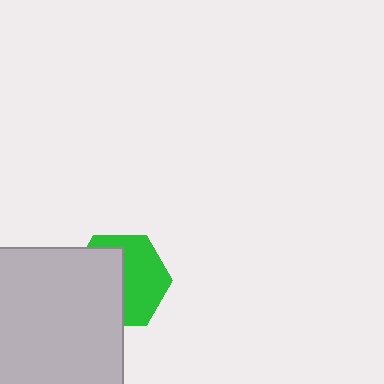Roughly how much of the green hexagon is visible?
About half of it is visible (roughly 51%).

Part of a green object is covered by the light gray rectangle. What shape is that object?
It is a hexagon.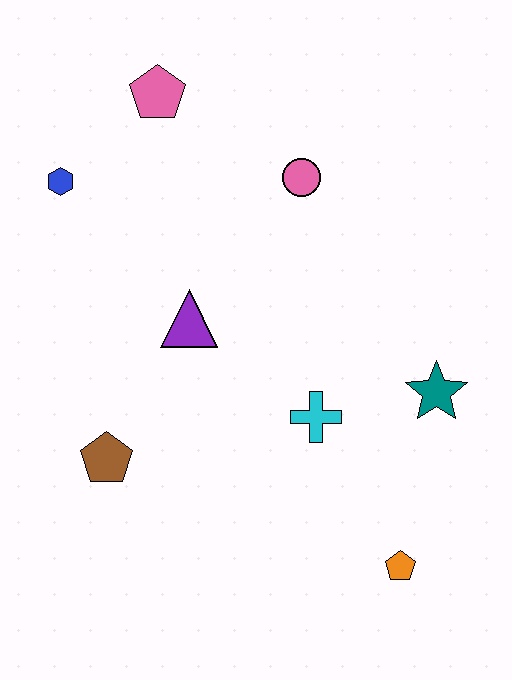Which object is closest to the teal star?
The cyan cross is closest to the teal star.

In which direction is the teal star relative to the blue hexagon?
The teal star is to the right of the blue hexagon.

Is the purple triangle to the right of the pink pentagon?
Yes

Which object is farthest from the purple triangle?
The orange pentagon is farthest from the purple triangle.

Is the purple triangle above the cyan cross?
Yes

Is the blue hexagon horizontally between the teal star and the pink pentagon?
No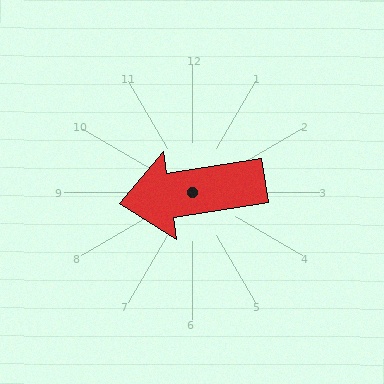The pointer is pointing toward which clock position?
Roughly 9 o'clock.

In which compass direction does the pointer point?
West.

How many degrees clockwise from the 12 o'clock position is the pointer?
Approximately 261 degrees.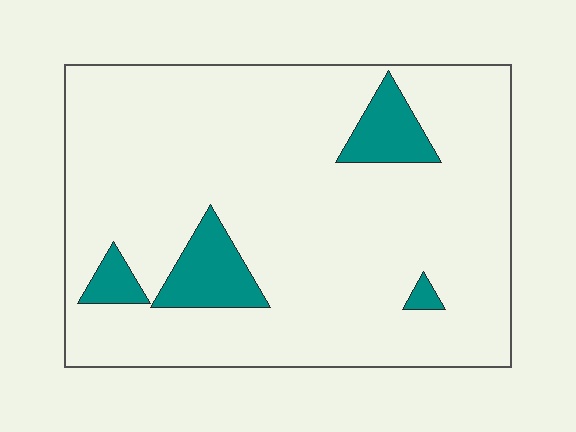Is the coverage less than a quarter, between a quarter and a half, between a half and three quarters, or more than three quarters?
Less than a quarter.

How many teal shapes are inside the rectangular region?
4.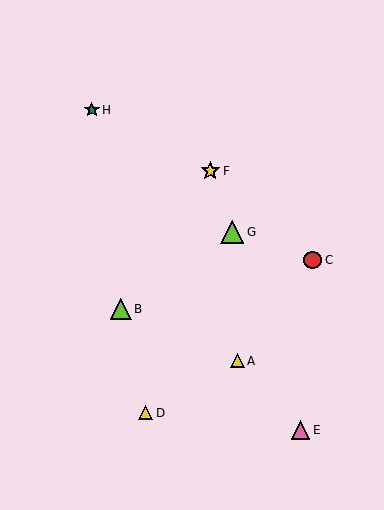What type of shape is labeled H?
Shape H is a teal star.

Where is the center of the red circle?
The center of the red circle is at (313, 260).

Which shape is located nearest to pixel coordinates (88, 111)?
The teal star (labeled H) at (92, 110) is nearest to that location.